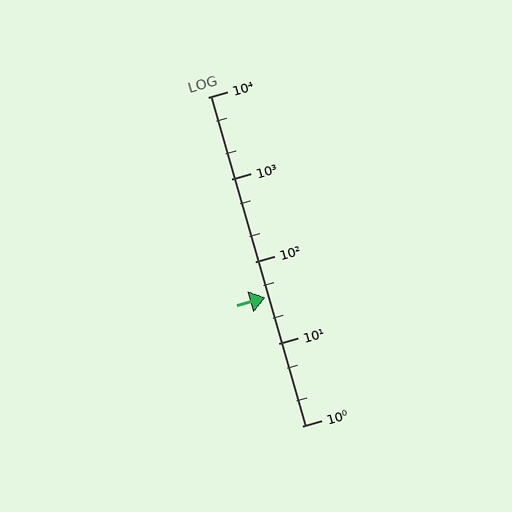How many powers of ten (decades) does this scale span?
The scale spans 4 decades, from 1 to 10000.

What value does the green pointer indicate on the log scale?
The pointer indicates approximately 36.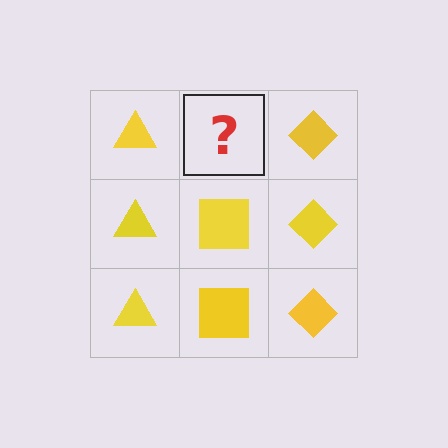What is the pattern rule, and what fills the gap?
The rule is that each column has a consistent shape. The gap should be filled with a yellow square.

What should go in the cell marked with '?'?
The missing cell should contain a yellow square.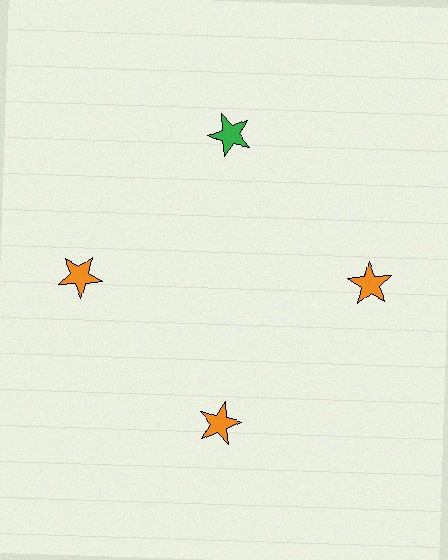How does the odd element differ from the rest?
It has a different color: green instead of orange.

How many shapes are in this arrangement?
There are 4 shapes arranged in a ring pattern.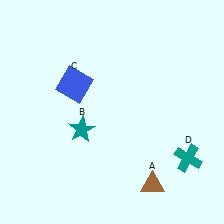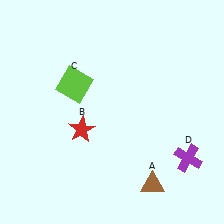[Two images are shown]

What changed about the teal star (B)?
In Image 1, B is teal. In Image 2, it changed to red.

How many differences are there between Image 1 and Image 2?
There are 3 differences between the two images.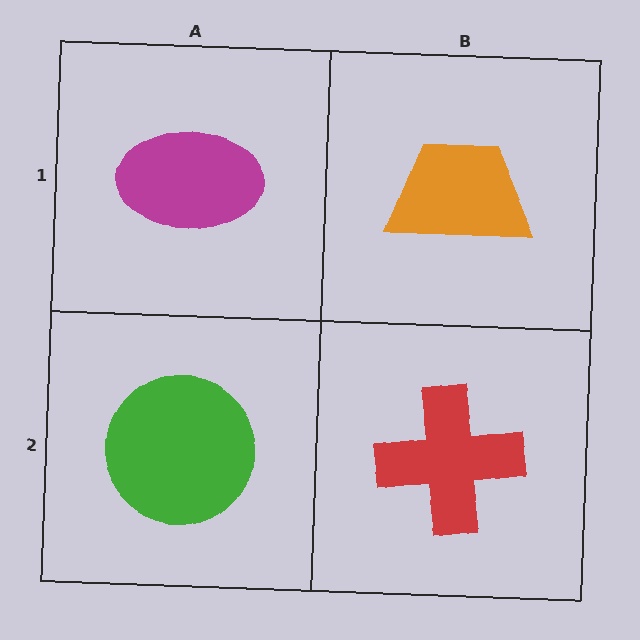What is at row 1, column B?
An orange trapezoid.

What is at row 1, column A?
A magenta ellipse.